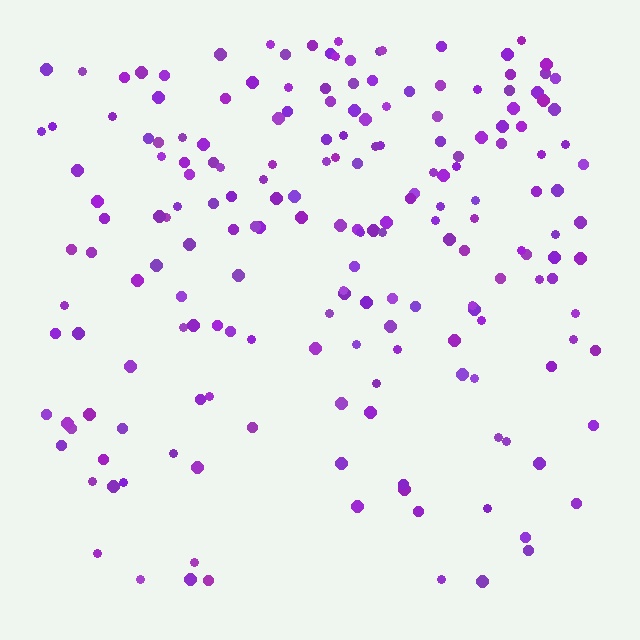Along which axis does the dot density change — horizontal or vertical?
Vertical.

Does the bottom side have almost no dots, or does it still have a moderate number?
Still a moderate number, just noticeably fewer than the top.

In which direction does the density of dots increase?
From bottom to top, with the top side densest.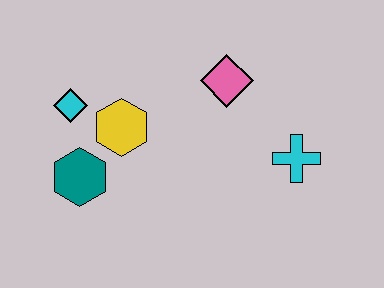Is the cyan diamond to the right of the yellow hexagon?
No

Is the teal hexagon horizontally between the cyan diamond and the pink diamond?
Yes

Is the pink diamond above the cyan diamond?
Yes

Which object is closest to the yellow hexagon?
The cyan diamond is closest to the yellow hexagon.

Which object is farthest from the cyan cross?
The cyan diamond is farthest from the cyan cross.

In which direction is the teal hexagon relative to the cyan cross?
The teal hexagon is to the left of the cyan cross.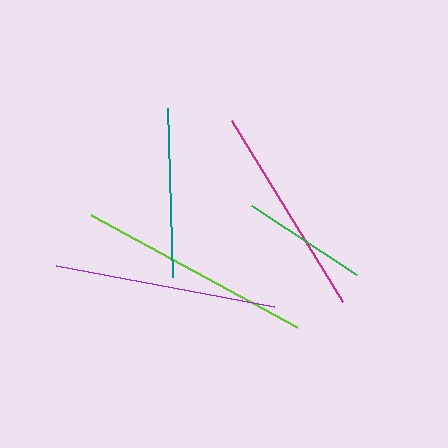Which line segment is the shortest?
The green line is the shortest at approximately 126 pixels.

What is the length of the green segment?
The green segment is approximately 126 pixels long.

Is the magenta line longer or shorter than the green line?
The magenta line is longer than the green line.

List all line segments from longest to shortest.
From longest to shortest: lime, purple, magenta, teal, green.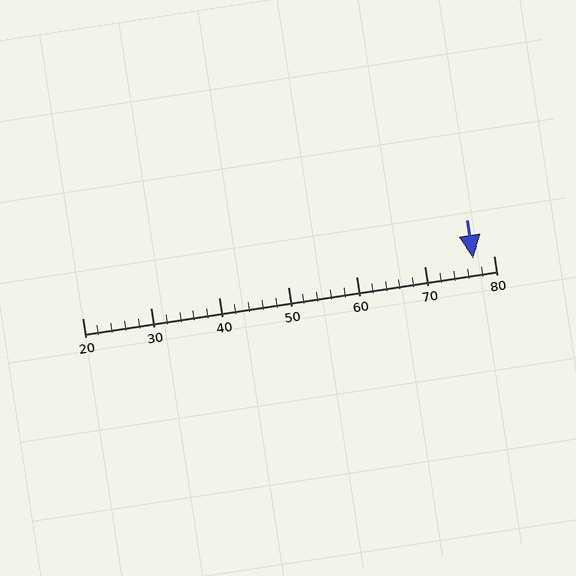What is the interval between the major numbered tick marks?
The major tick marks are spaced 10 units apart.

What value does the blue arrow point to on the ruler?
The blue arrow points to approximately 77.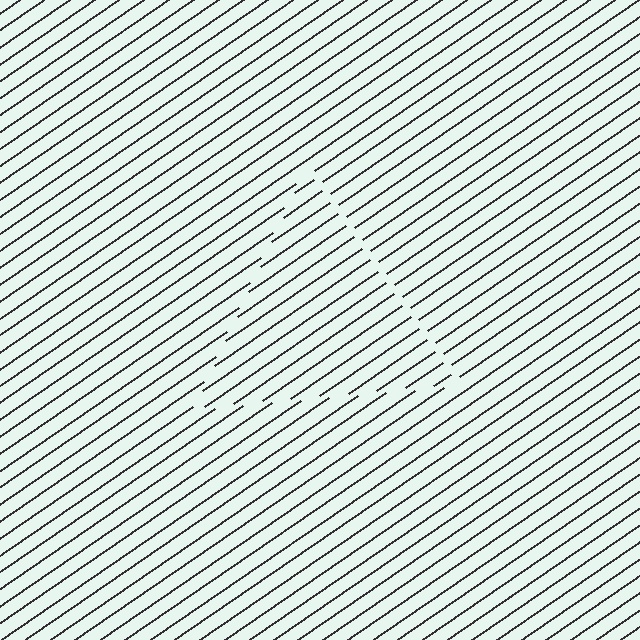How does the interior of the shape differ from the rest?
The interior of the shape contains the same grating, shifted by half a period — the contour is defined by the phase discontinuity where line-ends from the inner and outer gratings abut.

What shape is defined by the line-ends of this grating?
An illusory triangle. The interior of the shape contains the same grating, shifted by half a period — the contour is defined by the phase discontinuity where line-ends from the inner and outer gratings abut.